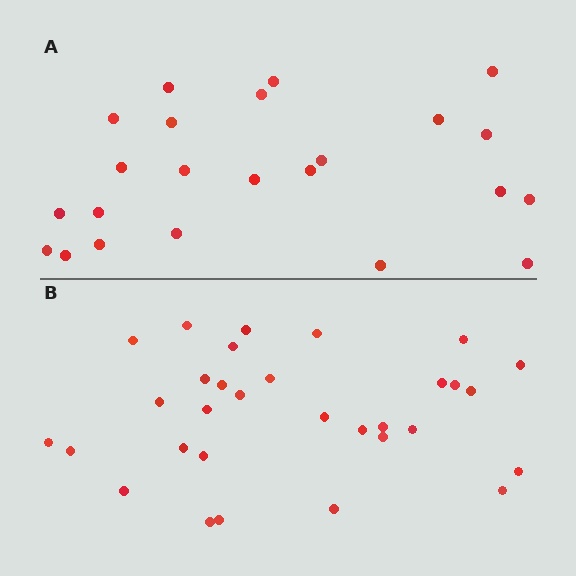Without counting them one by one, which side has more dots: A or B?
Region B (the bottom region) has more dots.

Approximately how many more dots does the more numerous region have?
Region B has roughly 8 or so more dots than region A.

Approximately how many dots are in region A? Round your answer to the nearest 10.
About 20 dots. (The exact count is 23, which rounds to 20.)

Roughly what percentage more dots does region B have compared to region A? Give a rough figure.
About 35% more.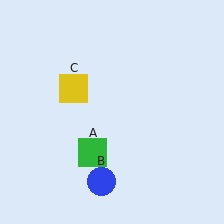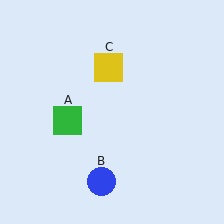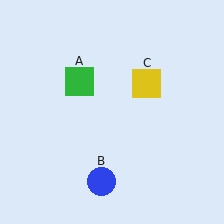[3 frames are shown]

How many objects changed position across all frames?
2 objects changed position: green square (object A), yellow square (object C).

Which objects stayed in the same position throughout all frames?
Blue circle (object B) remained stationary.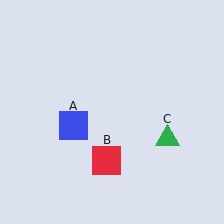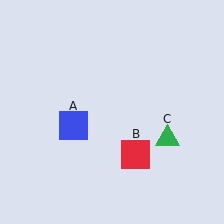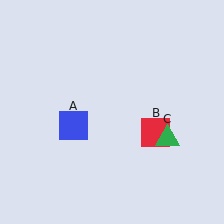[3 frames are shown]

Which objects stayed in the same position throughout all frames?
Blue square (object A) and green triangle (object C) remained stationary.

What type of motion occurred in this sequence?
The red square (object B) rotated counterclockwise around the center of the scene.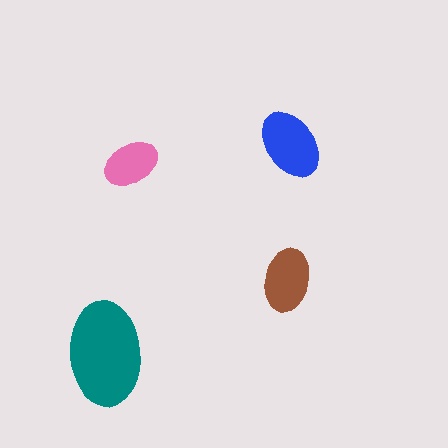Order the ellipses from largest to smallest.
the teal one, the blue one, the brown one, the pink one.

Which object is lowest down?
The teal ellipse is bottommost.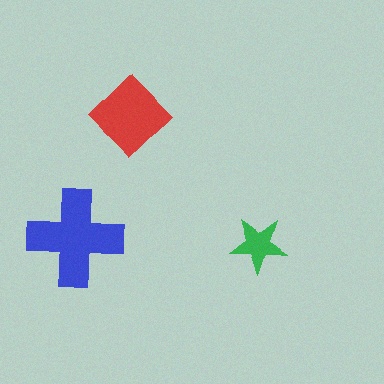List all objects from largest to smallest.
The blue cross, the red diamond, the green star.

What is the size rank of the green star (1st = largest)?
3rd.